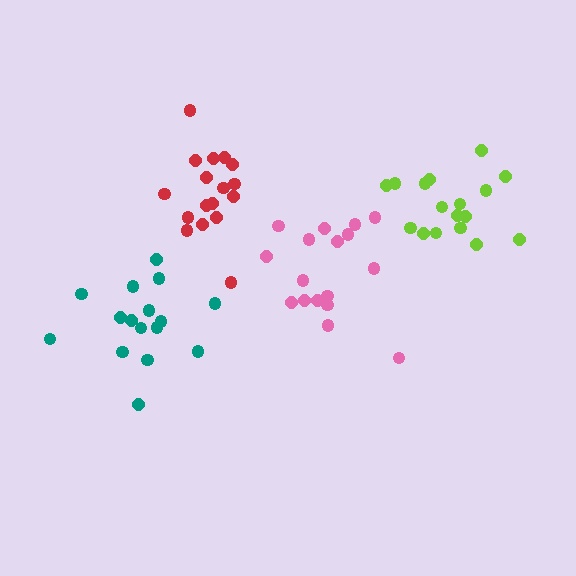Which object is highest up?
The red cluster is topmost.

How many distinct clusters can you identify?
There are 4 distinct clusters.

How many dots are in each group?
Group 1: 16 dots, Group 2: 17 dots, Group 3: 17 dots, Group 4: 17 dots (67 total).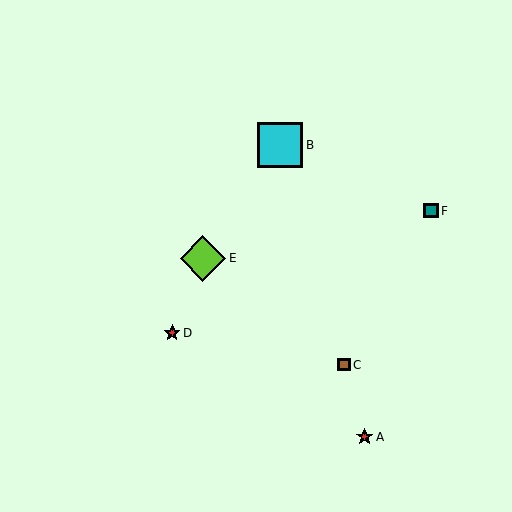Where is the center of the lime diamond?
The center of the lime diamond is at (203, 258).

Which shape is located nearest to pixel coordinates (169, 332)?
The red star (labeled D) at (172, 333) is nearest to that location.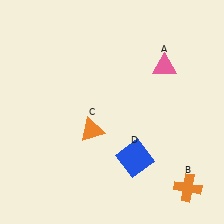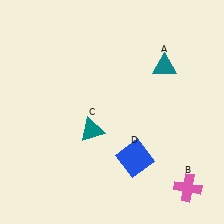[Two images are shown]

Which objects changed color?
A changed from pink to teal. B changed from orange to pink. C changed from orange to teal.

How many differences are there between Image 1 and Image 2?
There are 3 differences between the two images.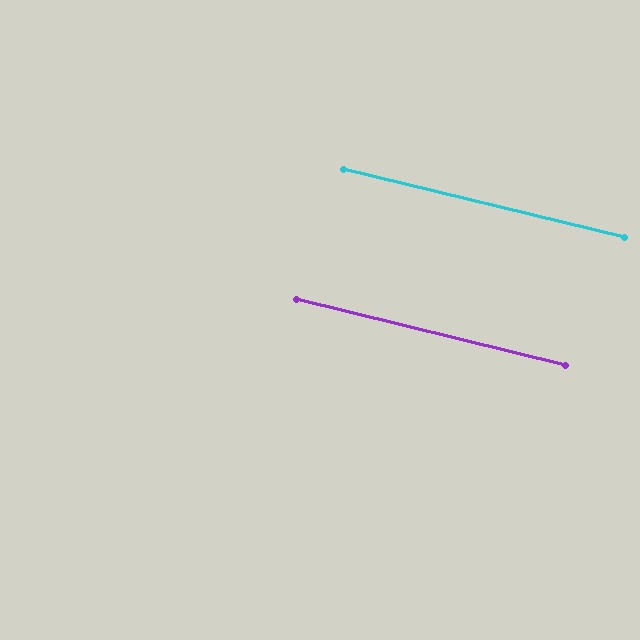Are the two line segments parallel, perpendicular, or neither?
Parallel — their directions differ by only 0.2°.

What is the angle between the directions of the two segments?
Approximately 0 degrees.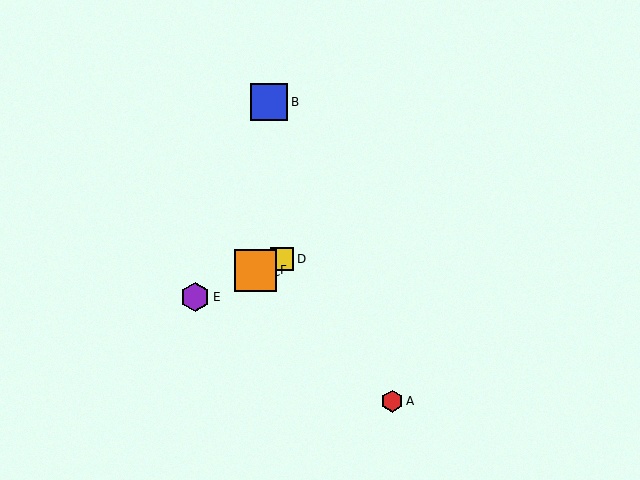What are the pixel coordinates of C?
Object C is at (253, 272).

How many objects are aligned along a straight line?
4 objects (C, D, E, F) are aligned along a straight line.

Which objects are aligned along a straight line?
Objects C, D, E, F are aligned along a straight line.